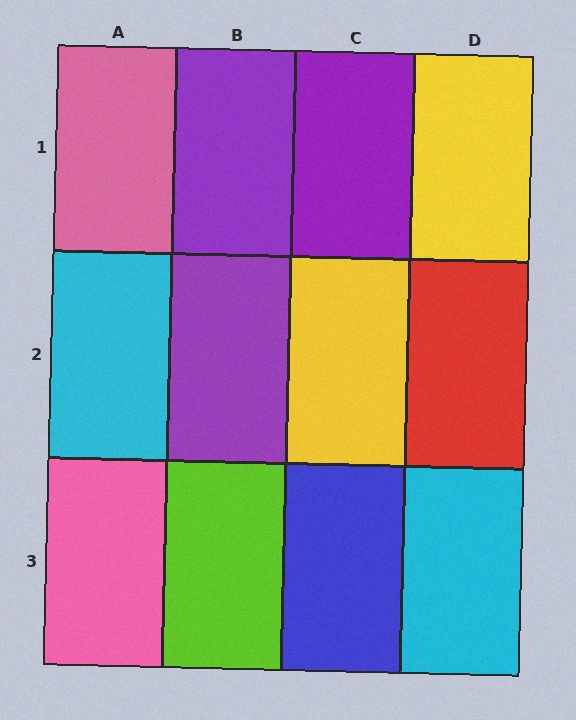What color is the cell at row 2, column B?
Purple.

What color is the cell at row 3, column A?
Pink.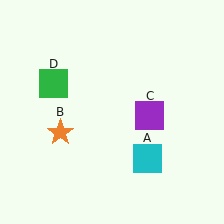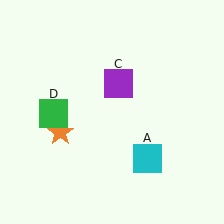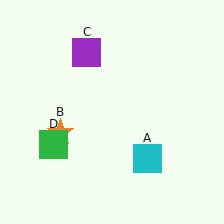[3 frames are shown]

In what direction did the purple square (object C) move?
The purple square (object C) moved up and to the left.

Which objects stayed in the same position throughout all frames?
Cyan square (object A) and orange star (object B) remained stationary.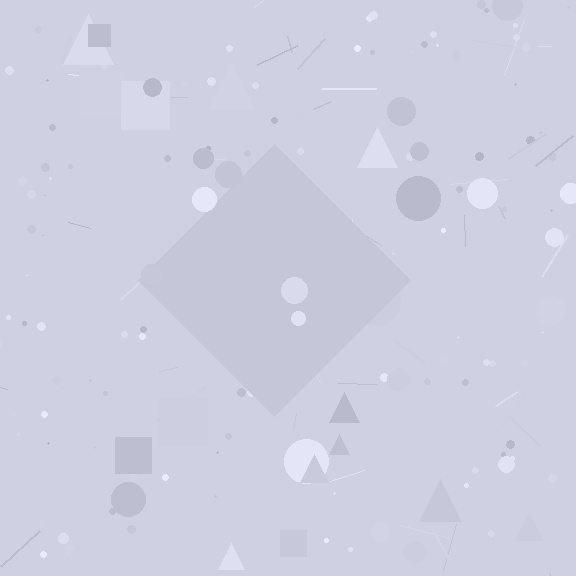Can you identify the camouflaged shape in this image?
The camouflaged shape is a diamond.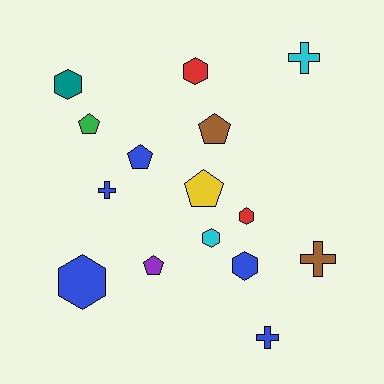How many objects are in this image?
There are 15 objects.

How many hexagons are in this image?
There are 6 hexagons.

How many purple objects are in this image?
There is 1 purple object.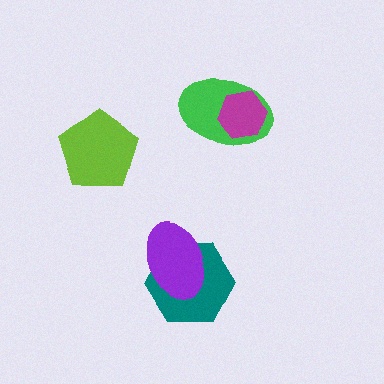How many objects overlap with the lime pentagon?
0 objects overlap with the lime pentagon.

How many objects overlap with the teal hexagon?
1 object overlaps with the teal hexagon.